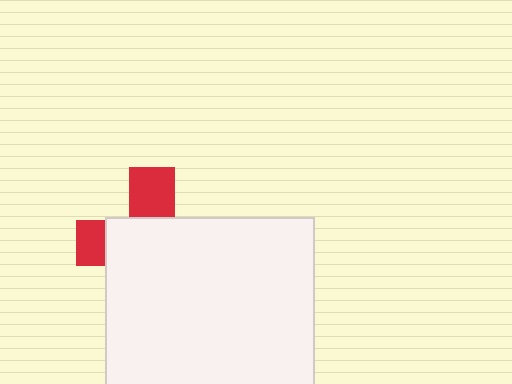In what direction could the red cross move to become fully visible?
The red cross could move up. That would shift it out from behind the white square entirely.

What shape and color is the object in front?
The object in front is a white square.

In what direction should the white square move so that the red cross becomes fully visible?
The white square should move down. That is the shortest direction to clear the overlap and leave the red cross fully visible.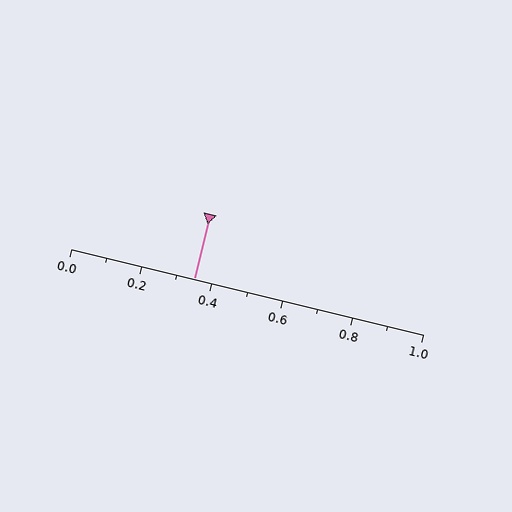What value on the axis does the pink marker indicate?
The marker indicates approximately 0.35.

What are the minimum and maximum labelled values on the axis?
The axis runs from 0.0 to 1.0.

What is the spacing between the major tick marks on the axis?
The major ticks are spaced 0.2 apart.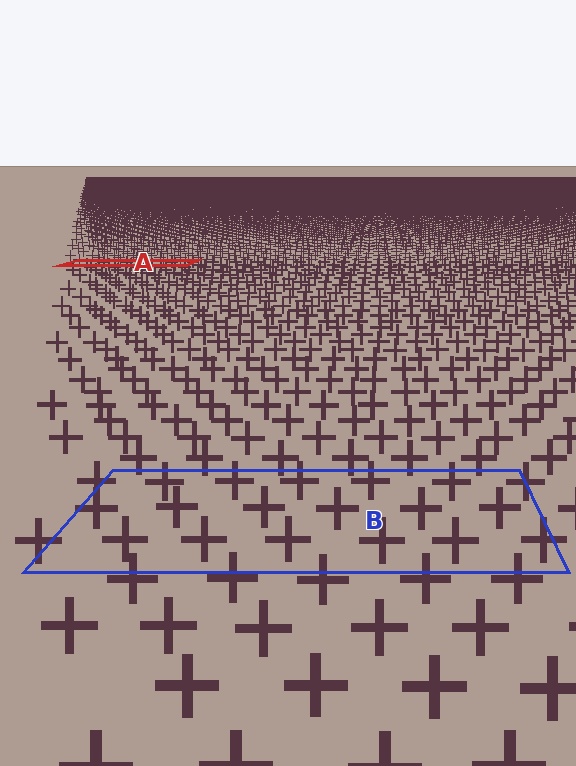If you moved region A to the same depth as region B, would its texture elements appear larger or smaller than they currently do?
They would appear larger. At a closer depth, the same texture elements are projected at a bigger on-screen size.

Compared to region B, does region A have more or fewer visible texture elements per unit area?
Region A has more texture elements per unit area — they are packed more densely because it is farther away.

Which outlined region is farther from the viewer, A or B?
Region A is farther from the viewer — the texture elements inside it appear smaller and more densely packed.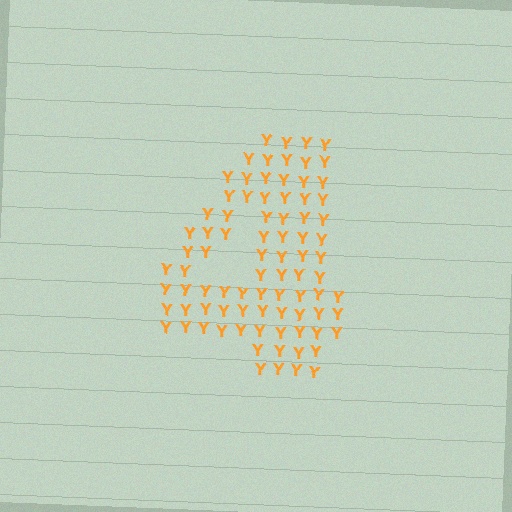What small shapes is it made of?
It is made of small letter Y's.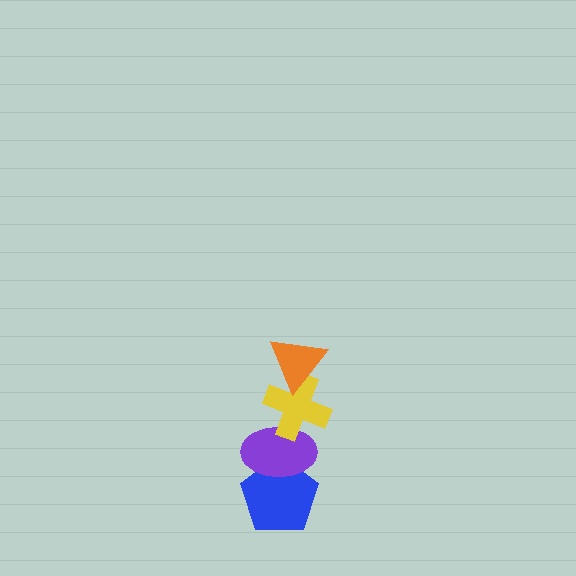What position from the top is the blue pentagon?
The blue pentagon is 4th from the top.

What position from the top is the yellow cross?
The yellow cross is 2nd from the top.